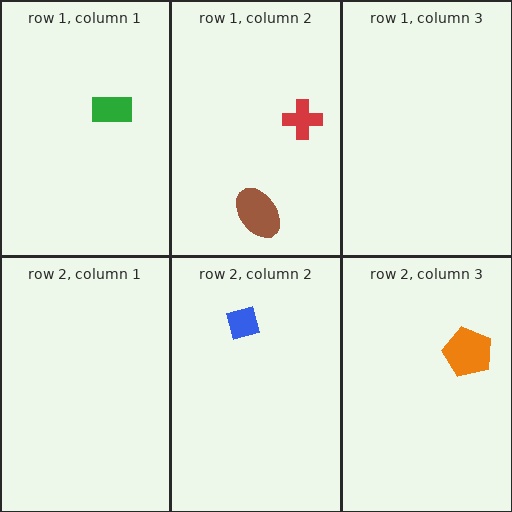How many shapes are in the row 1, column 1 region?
1.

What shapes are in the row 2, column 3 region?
The orange pentagon.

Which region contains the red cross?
The row 1, column 2 region.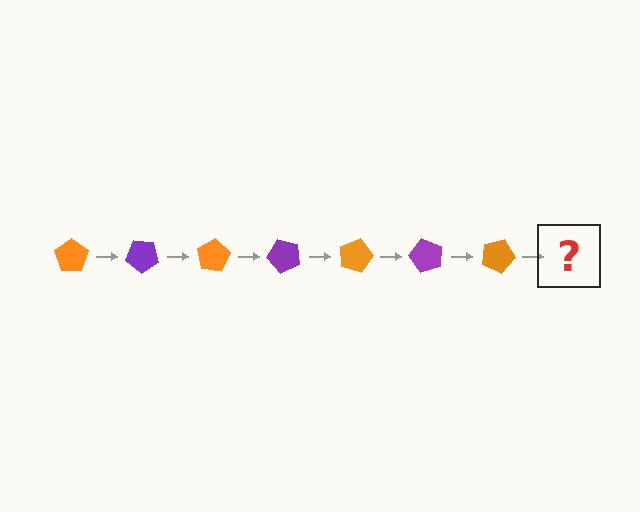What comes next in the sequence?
The next element should be a purple pentagon, rotated 280 degrees from the start.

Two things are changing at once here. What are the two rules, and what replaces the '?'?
The two rules are that it rotates 40 degrees each step and the color cycles through orange and purple. The '?' should be a purple pentagon, rotated 280 degrees from the start.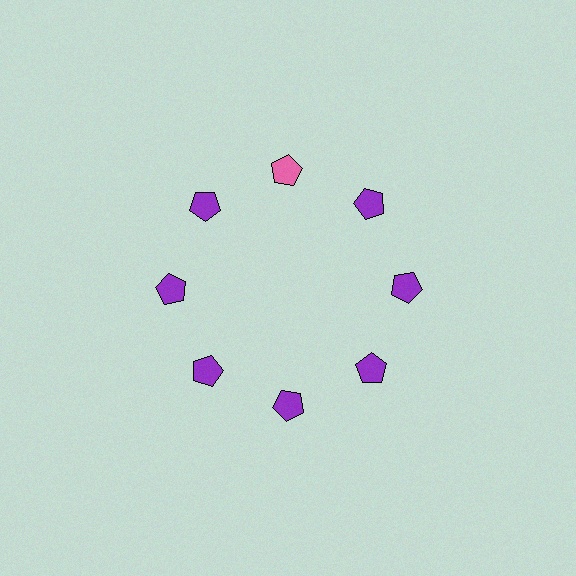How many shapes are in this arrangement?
There are 8 shapes arranged in a ring pattern.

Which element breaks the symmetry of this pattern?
The pink pentagon at roughly the 12 o'clock position breaks the symmetry. All other shapes are purple pentagons.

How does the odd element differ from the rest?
It has a different color: pink instead of purple.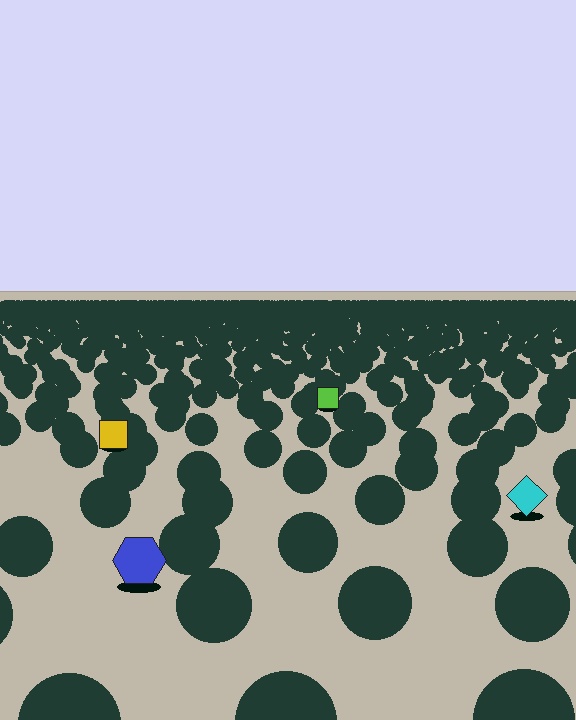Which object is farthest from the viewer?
The lime square is farthest from the viewer. It appears smaller and the ground texture around it is denser.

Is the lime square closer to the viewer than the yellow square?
No. The yellow square is closer — you can tell from the texture gradient: the ground texture is coarser near it.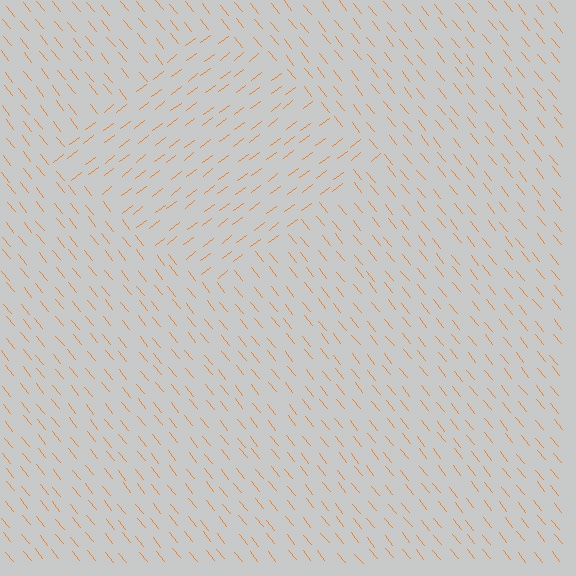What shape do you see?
I see a diamond.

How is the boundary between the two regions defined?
The boundary is defined purely by a change in line orientation (approximately 89 degrees difference). All lines are the same color and thickness.